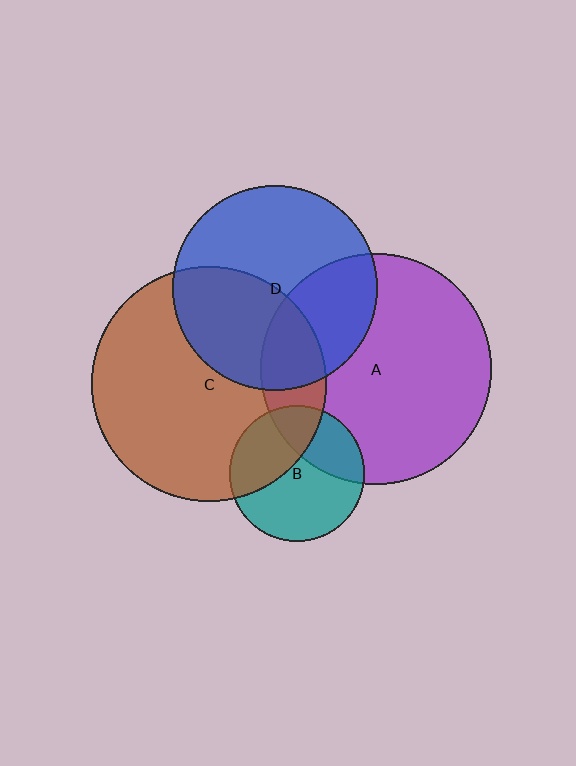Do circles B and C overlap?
Yes.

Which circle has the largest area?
Circle C (brown).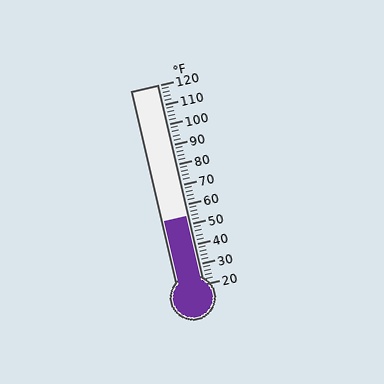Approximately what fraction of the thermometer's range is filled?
The thermometer is filled to approximately 35% of its range.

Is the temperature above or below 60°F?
The temperature is below 60°F.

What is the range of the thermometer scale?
The thermometer scale ranges from 20°F to 120°F.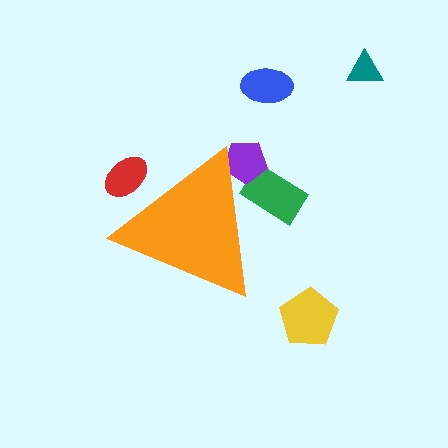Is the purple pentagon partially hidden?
Yes, the purple pentagon is partially hidden behind the orange triangle.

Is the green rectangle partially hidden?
Yes, the green rectangle is partially hidden behind the orange triangle.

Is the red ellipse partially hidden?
Yes, the red ellipse is partially hidden behind the orange triangle.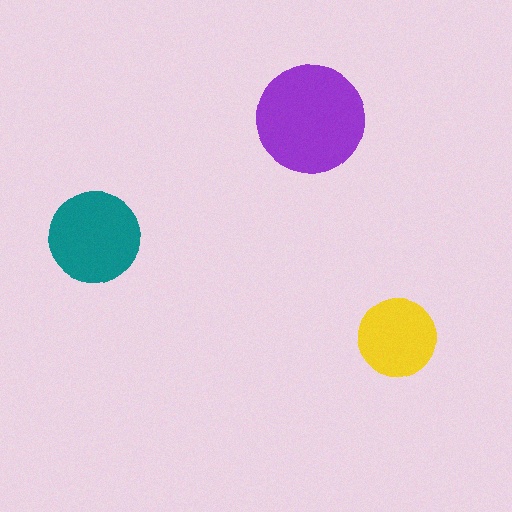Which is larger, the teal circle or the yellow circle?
The teal one.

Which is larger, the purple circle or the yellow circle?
The purple one.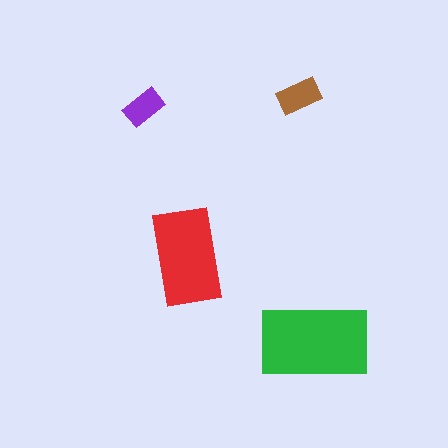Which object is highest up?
The brown rectangle is topmost.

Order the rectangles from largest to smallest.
the green one, the red one, the brown one, the purple one.